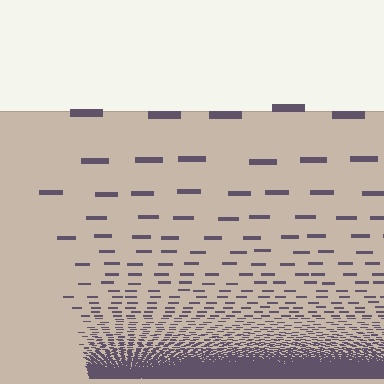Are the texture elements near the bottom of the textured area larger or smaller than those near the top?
Smaller. The gradient is inverted — elements near the bottom are smaller and denser.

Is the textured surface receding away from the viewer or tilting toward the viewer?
The surface appears to tilt toward the viewer. Texture elements get larger and sparser toward the top.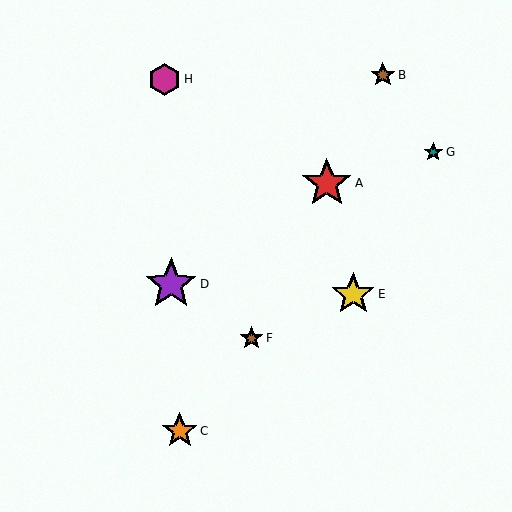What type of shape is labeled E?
Shape E is a yellow star.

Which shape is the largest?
The purple star (labeled D) is the largest.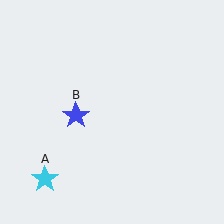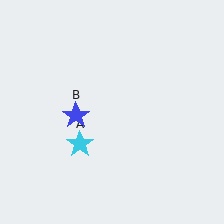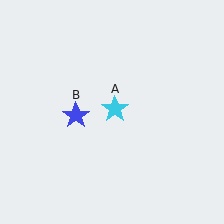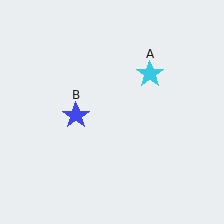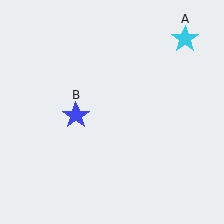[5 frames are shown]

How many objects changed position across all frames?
1 object changed position: cyan star (object A).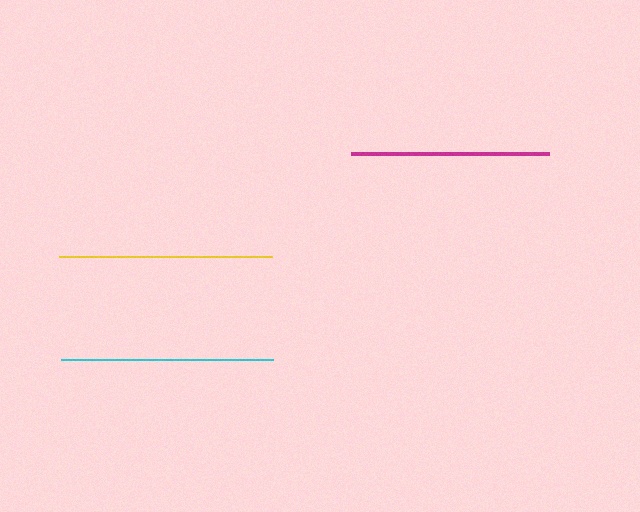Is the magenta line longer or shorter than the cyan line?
The cyan line is longer than the magenta line.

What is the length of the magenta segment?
The magenta segment is approximately 198 pixels long.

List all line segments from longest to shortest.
From longest to shortest: yellow, cyan, magenta.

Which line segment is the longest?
The yellow line is the longest at approximately 213 pixels.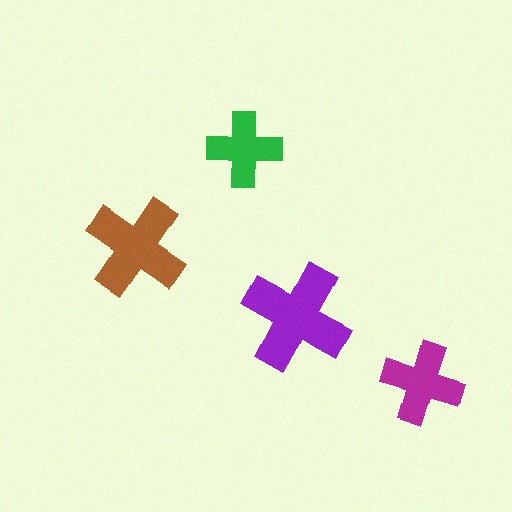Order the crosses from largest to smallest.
the purple one, the brown one, the magenta one, the green one.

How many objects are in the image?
There are 4 objects in the image.